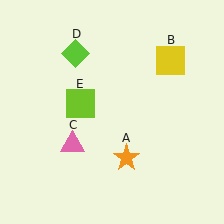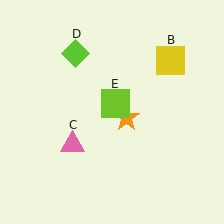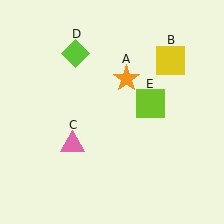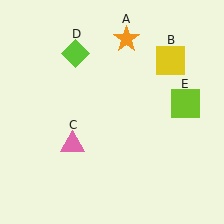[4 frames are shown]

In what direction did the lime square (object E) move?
The lime square (object E) moved right.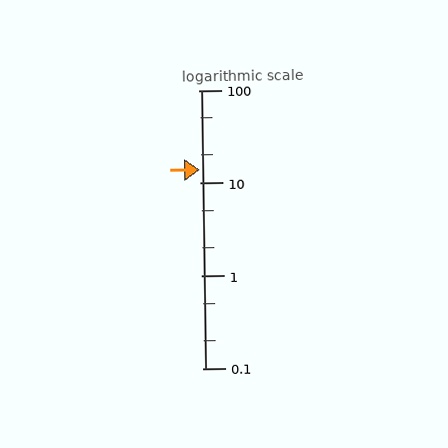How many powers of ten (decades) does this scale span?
The scale spans 3 decades, from 0.1 to 100.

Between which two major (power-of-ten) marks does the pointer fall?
The pointer is between 10 and 100.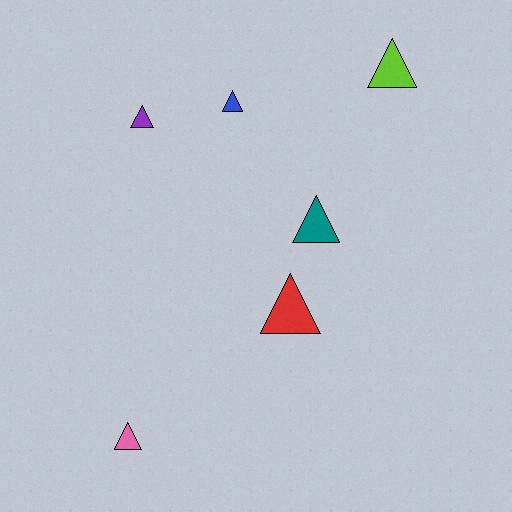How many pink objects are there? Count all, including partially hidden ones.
There is 1 pink object.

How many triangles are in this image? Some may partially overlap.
There are 6 triangles.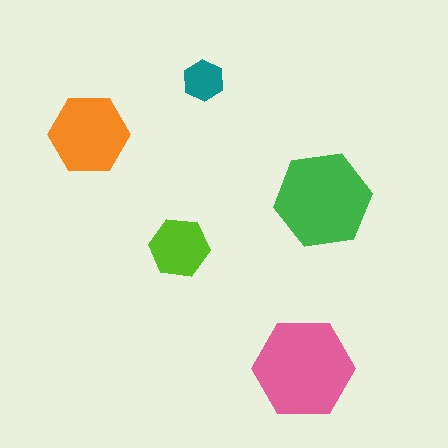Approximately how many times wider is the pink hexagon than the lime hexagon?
About 1.5 times wider.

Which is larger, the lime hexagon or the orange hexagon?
The orange one.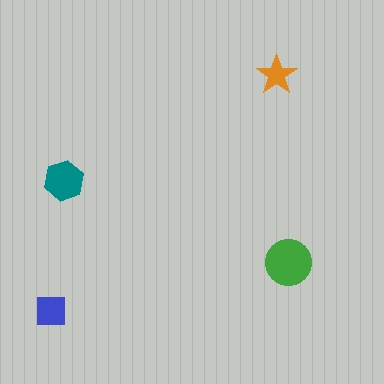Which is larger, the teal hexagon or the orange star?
The teal hexagon.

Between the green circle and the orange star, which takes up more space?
The green circle.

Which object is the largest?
The green circle.